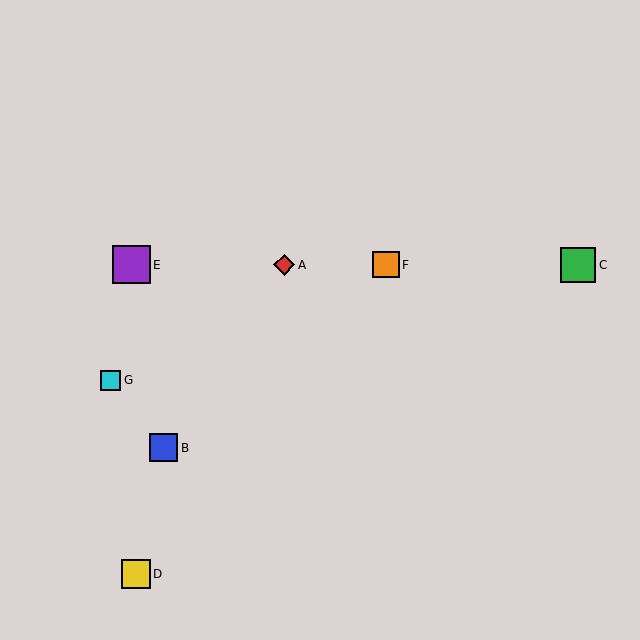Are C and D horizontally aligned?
No, C is at y≈265 and D is at y≈574.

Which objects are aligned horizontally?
Objects A, C, E, F are aligned horizontally.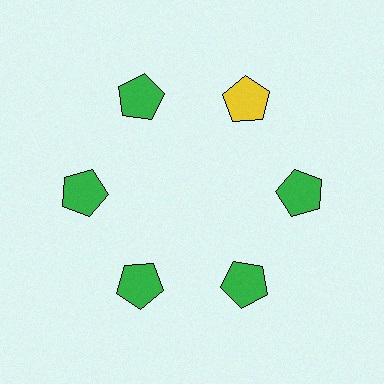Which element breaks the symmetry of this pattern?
The yellow pentagon at roughly the 1 o'clock position breaks the symmetry. All other shapes are green pentagons.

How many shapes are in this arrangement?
There are 6 shapes arranged in a ring pattern.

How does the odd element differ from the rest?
It has a different color: yellow instead of green.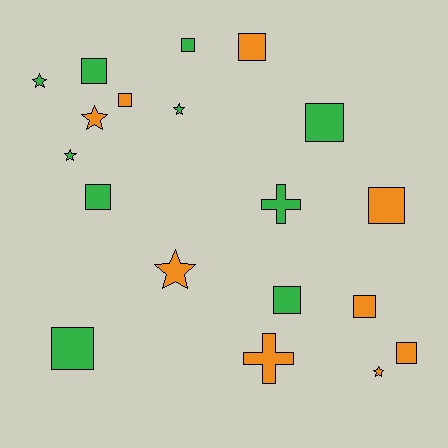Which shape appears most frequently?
Square, with 11 objects.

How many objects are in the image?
There are 19 objects.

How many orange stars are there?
There are 3 orange stars.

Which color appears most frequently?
Green, with 10 objects.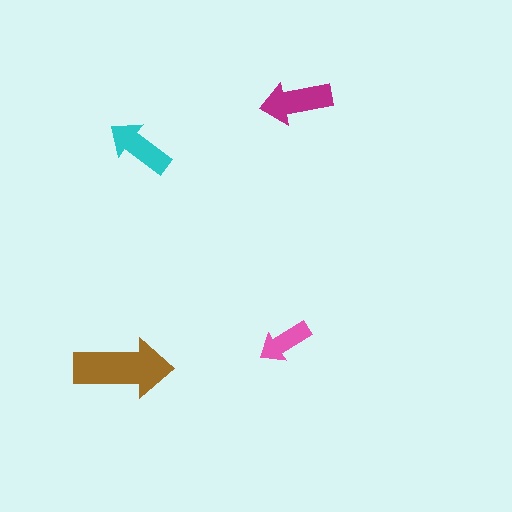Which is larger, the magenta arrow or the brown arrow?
The brown one.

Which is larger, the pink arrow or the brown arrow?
The brown one.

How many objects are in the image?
There are 4 objects in the image.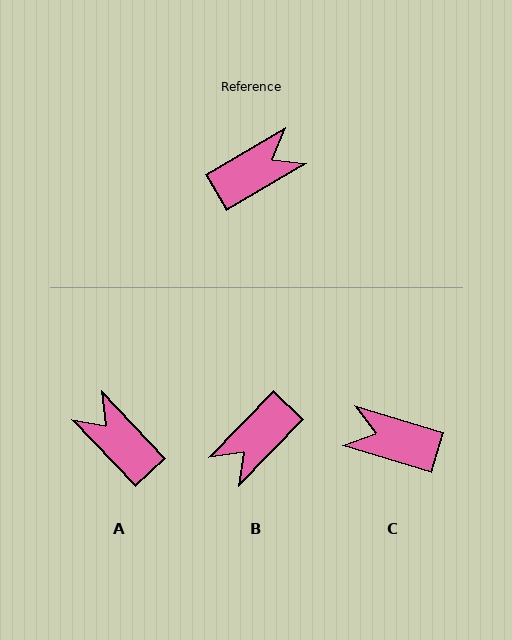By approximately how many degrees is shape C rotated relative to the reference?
Approximately 133 degrees counter-clockwise.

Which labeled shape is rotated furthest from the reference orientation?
B, about 164 degrees away.